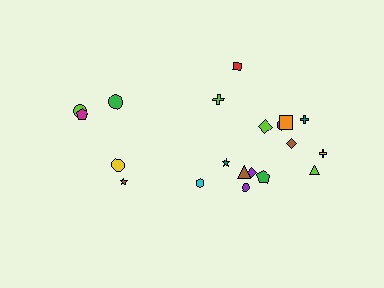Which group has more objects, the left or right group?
The right group.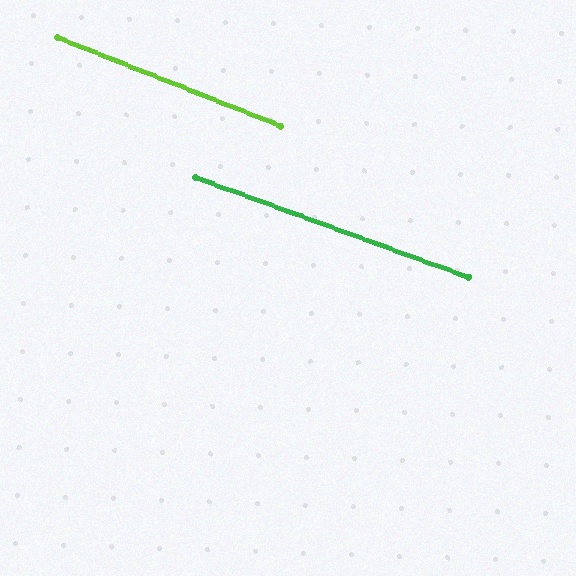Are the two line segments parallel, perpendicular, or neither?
Parallel — their directions differ by only 1.5°.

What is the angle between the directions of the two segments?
Approximately 2 degrees.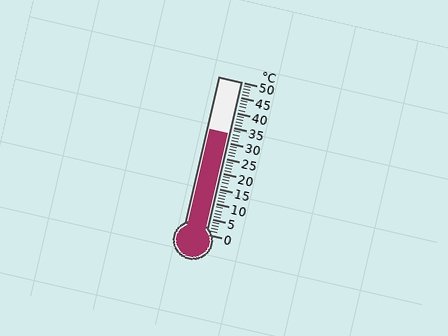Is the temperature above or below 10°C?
The temperature is above 10°C.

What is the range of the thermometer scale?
The thermometer scale ranges from 0°C to 50°C.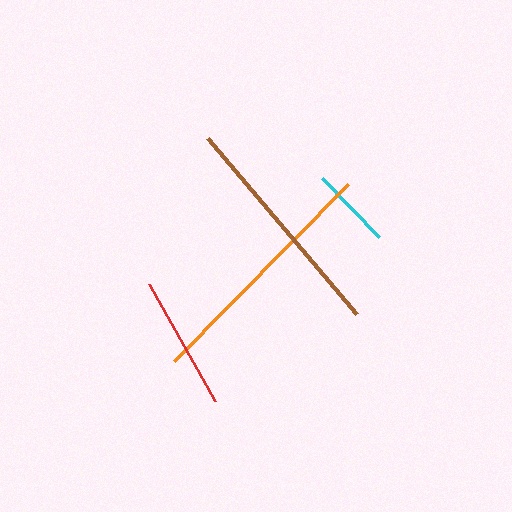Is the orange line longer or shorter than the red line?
The orange line is longer than the red line.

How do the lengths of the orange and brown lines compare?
The orange and brown lines are approximately the same length.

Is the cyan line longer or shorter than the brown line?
The brown line is longer than the cyan line.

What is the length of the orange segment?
The orange segment is approximately 249 pixels long.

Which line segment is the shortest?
The cyan line is the shortest at approximately 82 pixels.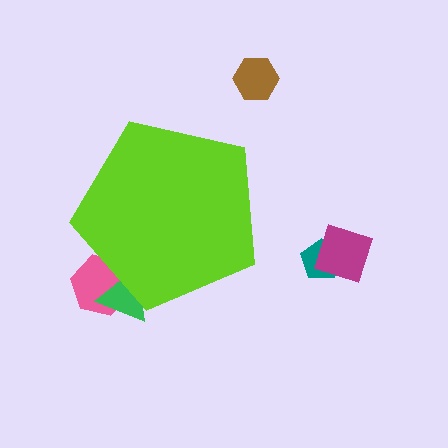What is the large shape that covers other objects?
A lime pentagon.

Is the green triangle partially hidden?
Yes, the green triangle is partially hidden behind the lime pentagon.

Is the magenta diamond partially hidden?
No, the magenta diamond is fully visible.